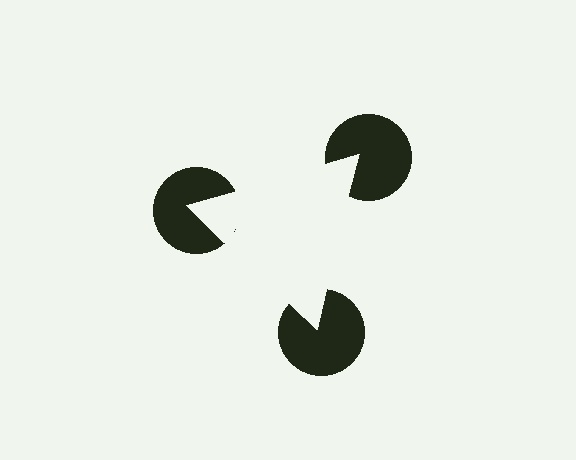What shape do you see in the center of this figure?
An illusory triangle — its edges are inferred from the aligned wedge cuts in the pac-man discs, not physically drawn.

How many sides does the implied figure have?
3 sides.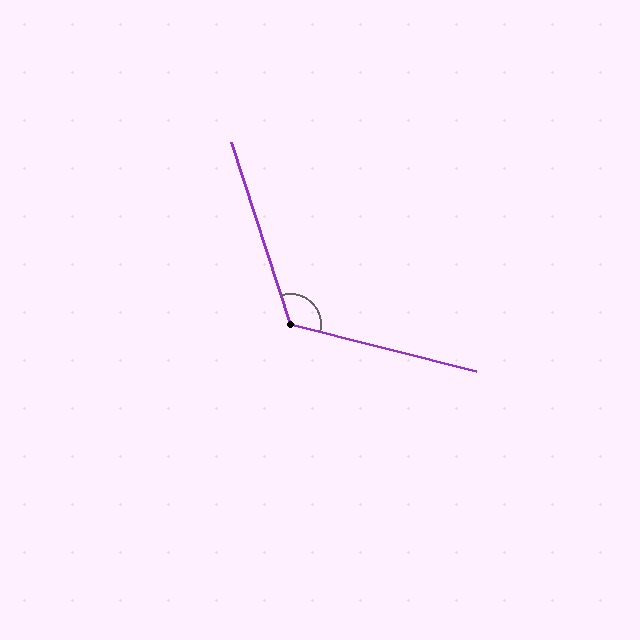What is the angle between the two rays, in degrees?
Approximately 122 degrees.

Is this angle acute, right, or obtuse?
It is obtuse.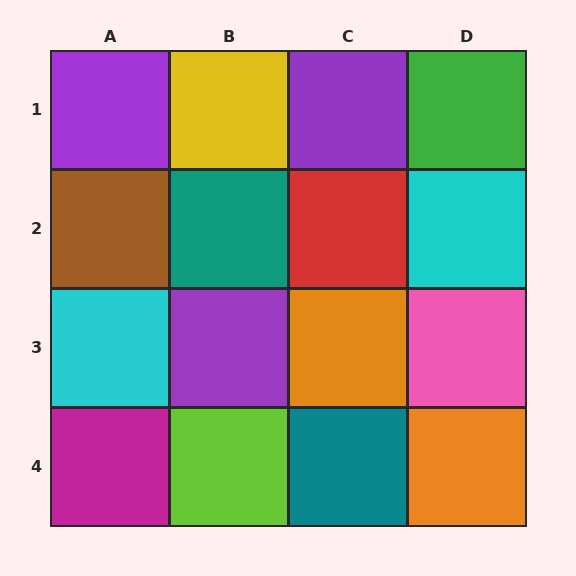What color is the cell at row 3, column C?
Orange.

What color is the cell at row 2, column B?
Teal.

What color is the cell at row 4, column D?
Orange.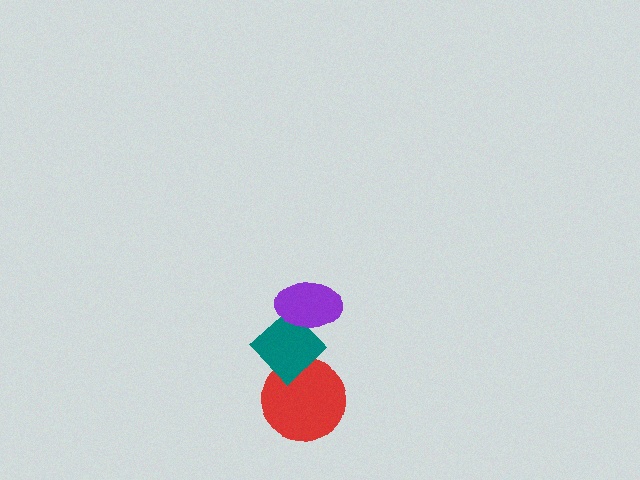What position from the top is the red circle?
The red circle is 3rd from the top.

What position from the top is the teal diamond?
The teal diamond is 2nd from the top.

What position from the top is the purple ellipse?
The purple ellipse is 1st from the top.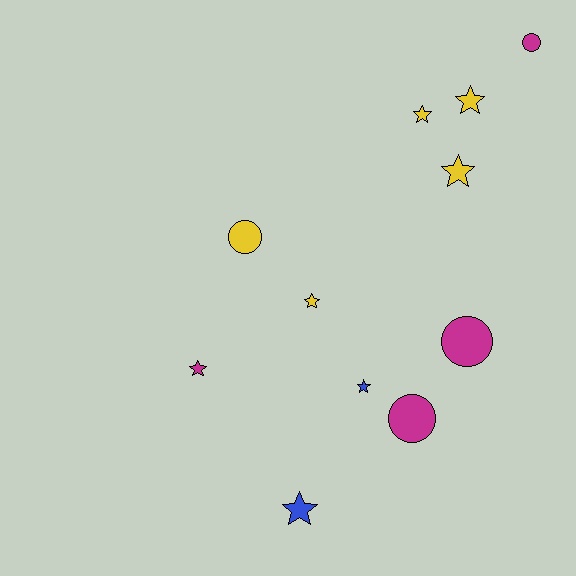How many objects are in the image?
There are 11 objects.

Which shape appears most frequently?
Star, with 7 objects.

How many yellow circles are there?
There is 1 yellow circle.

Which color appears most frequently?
Yellow, with 5 objects.